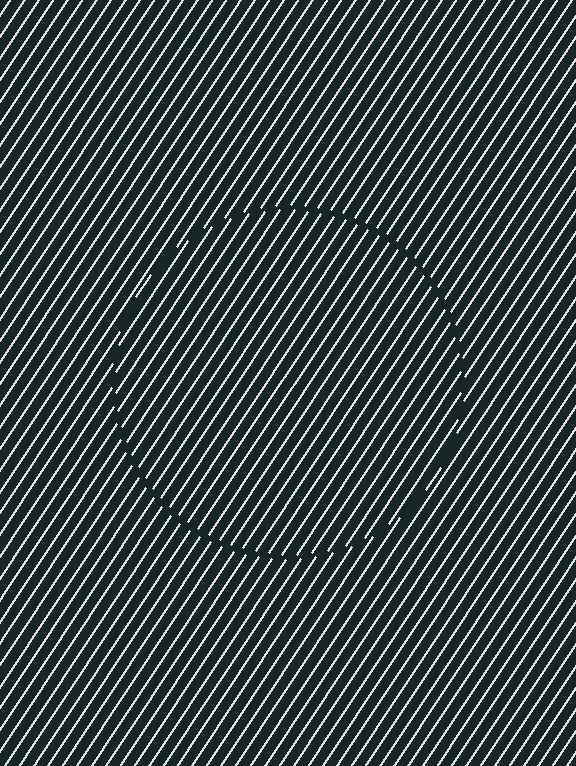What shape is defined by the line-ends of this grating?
An illusory circle. The interior of the shape contains the same grating, shifted by half a period — the contour is defined by the phase discontinuity where line-ends from the inner and outer gratings abut.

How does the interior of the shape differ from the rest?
The interior of the shape contains the same grating, shifted by half a period — the contour is defined by the phase discontinuity where line-ends from the inner and outer gratings abut.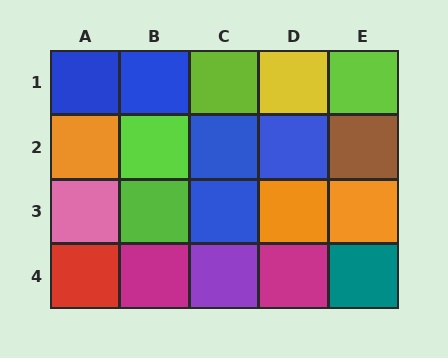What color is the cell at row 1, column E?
Lime.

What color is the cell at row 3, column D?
Orange.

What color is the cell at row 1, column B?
Blue.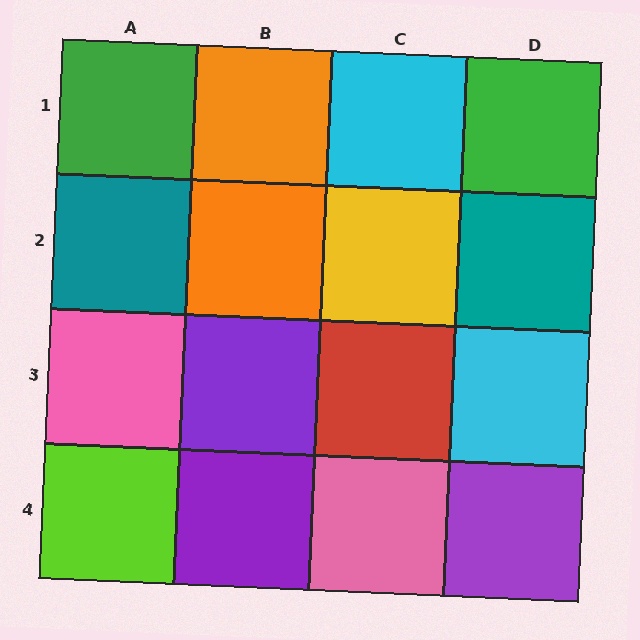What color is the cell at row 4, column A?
Lime.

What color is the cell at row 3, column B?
Purple.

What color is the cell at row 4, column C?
Pink.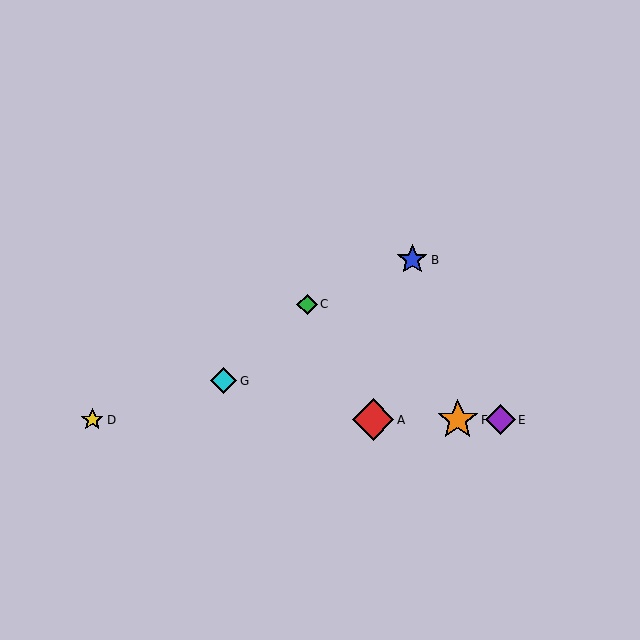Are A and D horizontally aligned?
Yes, both are at y≈420.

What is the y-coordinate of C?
Object C is at y≈304.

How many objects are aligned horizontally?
4 objects (A, D, E, F) are aligned horizontally.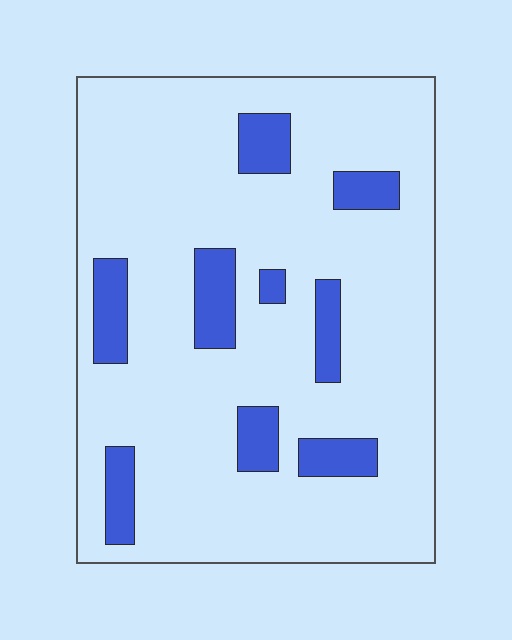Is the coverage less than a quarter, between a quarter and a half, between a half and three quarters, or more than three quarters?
Less than a quarter.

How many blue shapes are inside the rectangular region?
9.